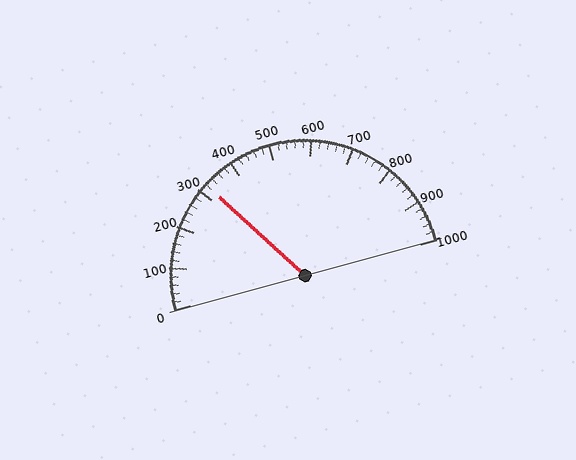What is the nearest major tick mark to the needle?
The nearest major tick mark is 300.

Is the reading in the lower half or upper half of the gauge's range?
The reading is in the lower half of the range (0 to 1000).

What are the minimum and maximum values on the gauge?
The gauge ranges from 0 to 1000.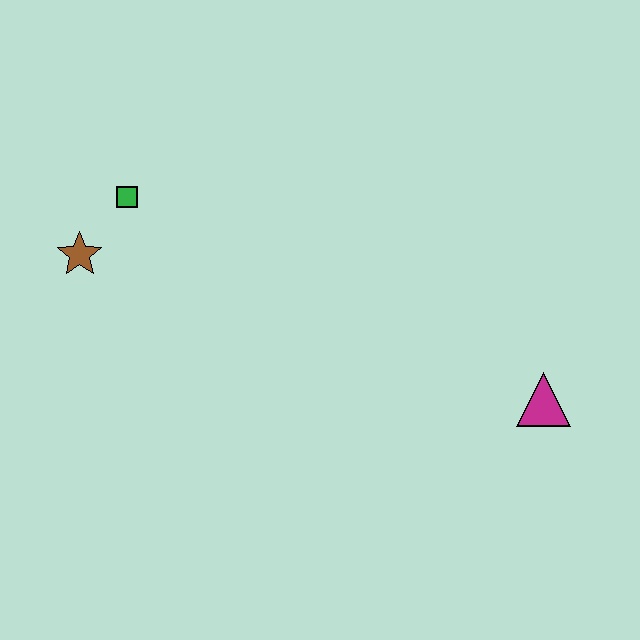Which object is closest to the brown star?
The green square is closest to the brown star.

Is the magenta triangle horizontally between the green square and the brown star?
No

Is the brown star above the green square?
No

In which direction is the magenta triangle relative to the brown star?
The magenta triangle is to the right of the brown star.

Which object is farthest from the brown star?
The magenta triangle is farthest from the brown star.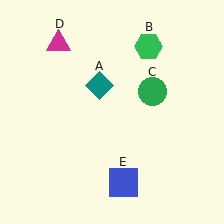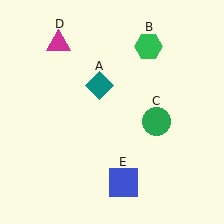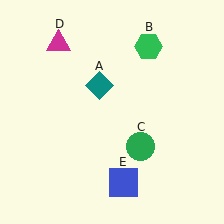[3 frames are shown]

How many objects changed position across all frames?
1 object changed position: green circle (object C).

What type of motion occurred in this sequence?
The green circle (object C) rotated clockwise around the center of the scene.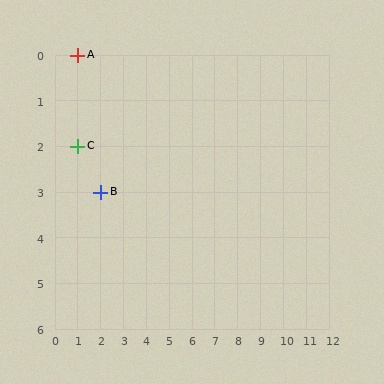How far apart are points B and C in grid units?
Points B and C are 1 column and 1 row apart (about 1.4 grid units diagonally).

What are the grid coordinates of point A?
Point A is at grid coordinates (1, 0).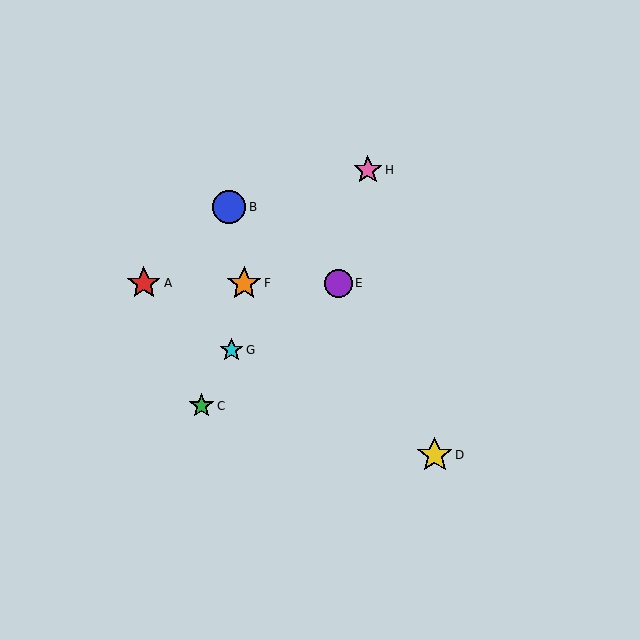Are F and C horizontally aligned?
No, F is at y≈283 and C is at y≈406.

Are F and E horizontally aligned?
Yes, both are at y≈283.